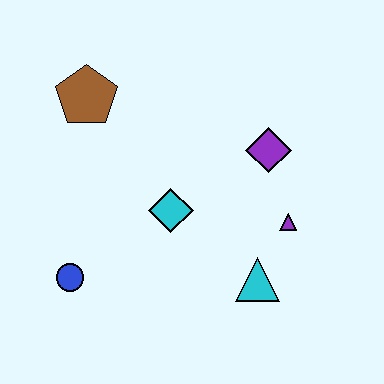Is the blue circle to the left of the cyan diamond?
Yes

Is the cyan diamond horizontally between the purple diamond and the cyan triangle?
No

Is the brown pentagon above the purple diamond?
Yes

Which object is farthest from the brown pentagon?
The cyan triangle is farthest from the brown pentagon.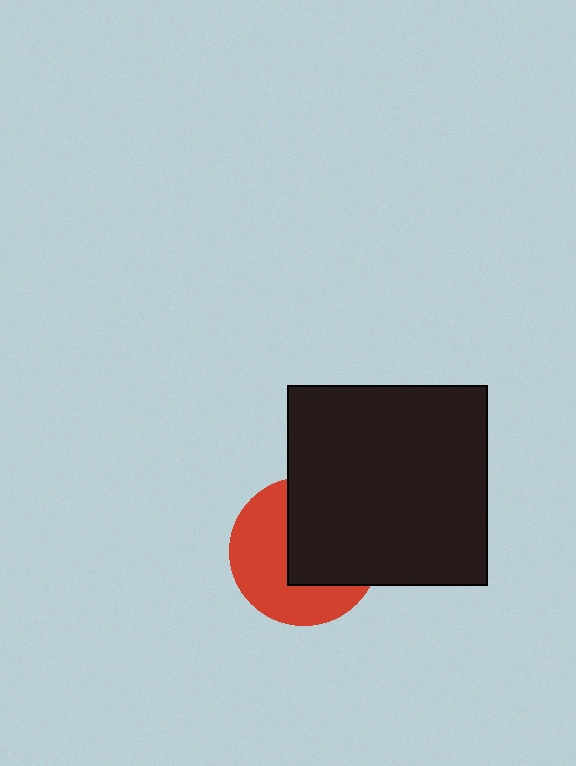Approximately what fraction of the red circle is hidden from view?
Roughly 49% of the red circle is hidden behind the black square.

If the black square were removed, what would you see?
You would see the complete red circle.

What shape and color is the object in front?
The object in front is a black square.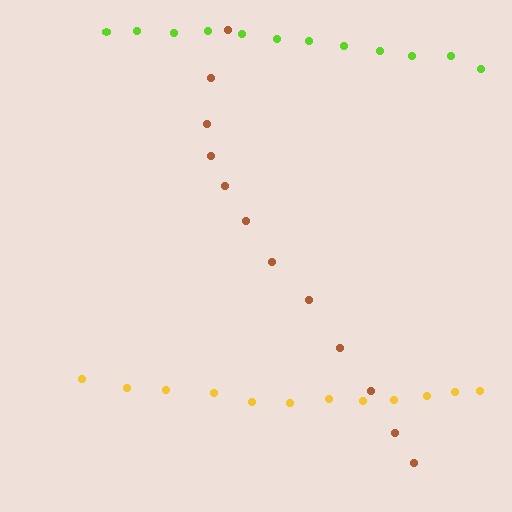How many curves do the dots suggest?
There are 3 distinct paths.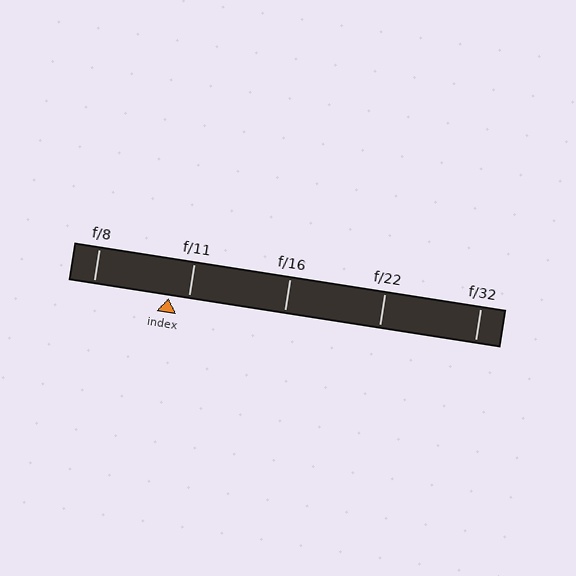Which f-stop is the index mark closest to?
The index mark is closest to f/11.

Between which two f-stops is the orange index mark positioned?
The index mark is between f/8 and f/11.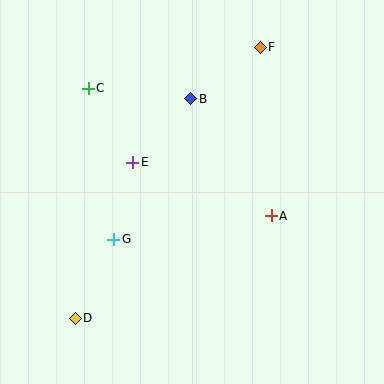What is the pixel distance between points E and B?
The distance between E and B is 86 pixels.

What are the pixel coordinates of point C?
Point C is at (88, 88).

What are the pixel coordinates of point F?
Point F is at (260, 47).